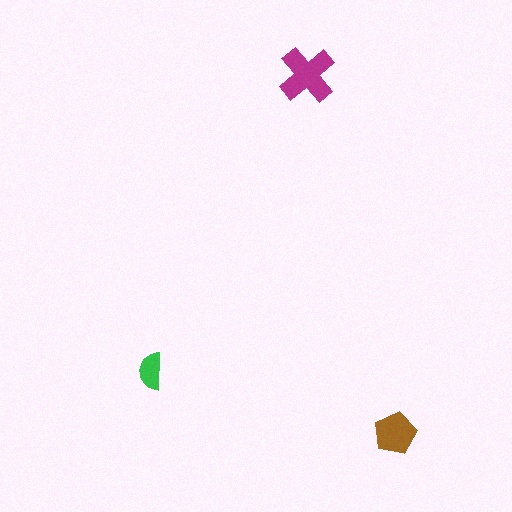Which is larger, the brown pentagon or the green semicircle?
The brown pentagon.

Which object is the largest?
The magenta cross.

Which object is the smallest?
The green semicircle.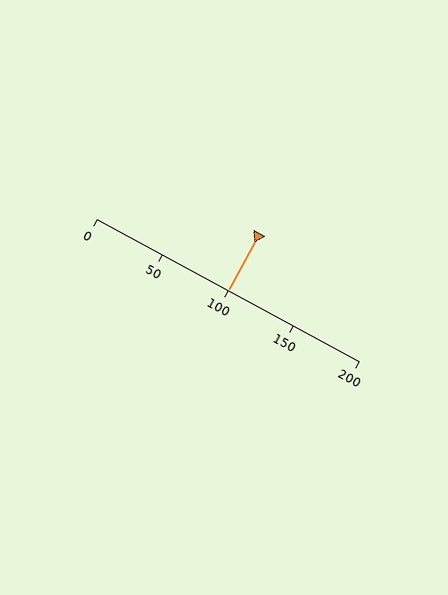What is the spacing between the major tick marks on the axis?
The major ticks are spaced 50 apart.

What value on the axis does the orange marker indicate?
The marker indicates approximately 100.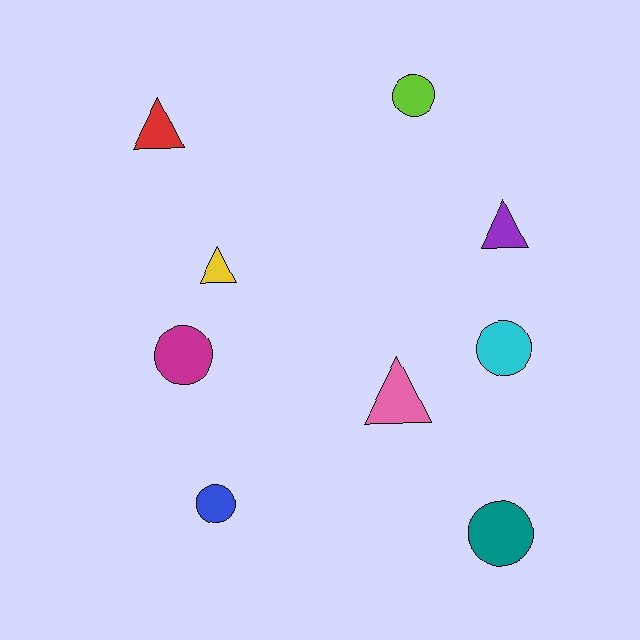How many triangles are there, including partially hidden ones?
There are 4 triangles.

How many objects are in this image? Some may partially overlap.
There are 9 objects.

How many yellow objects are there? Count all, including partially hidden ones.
There is 1 yellow object.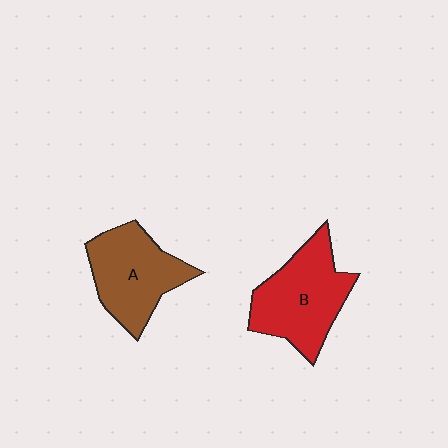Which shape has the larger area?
Shape B (red).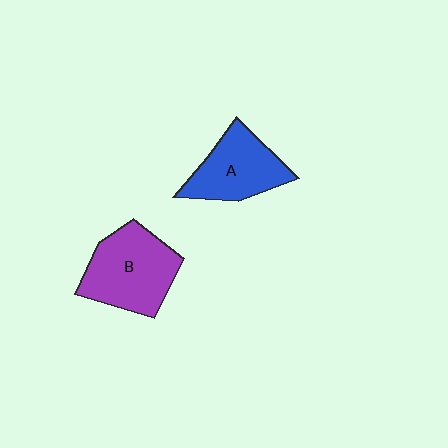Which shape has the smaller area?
Shape A (blue).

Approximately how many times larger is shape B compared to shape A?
Approximately 1.2 times.